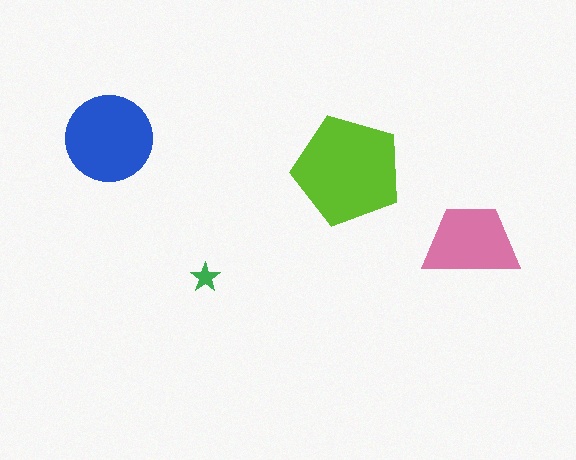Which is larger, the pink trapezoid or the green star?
The pink trapezoid.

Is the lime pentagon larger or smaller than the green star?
Larger.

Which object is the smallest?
The green star.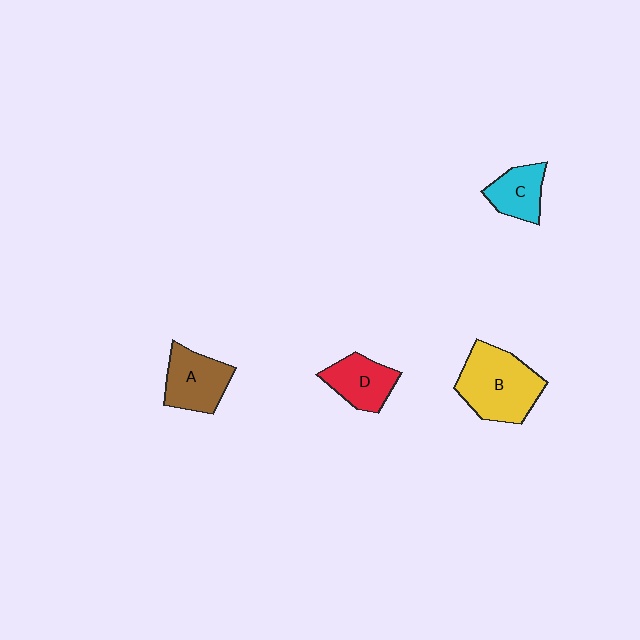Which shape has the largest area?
Shape B (yellow).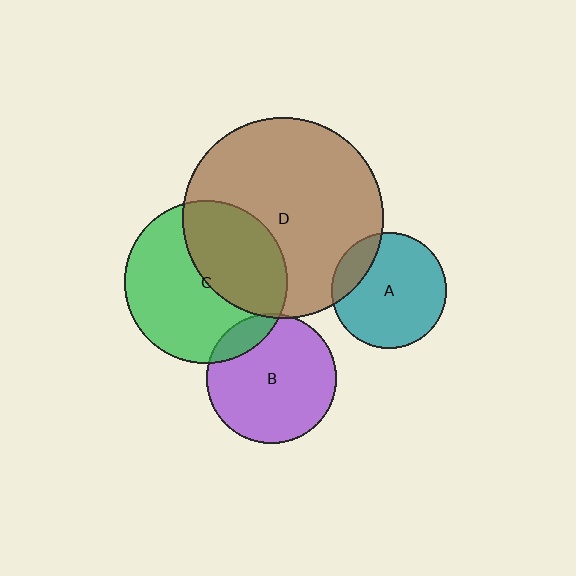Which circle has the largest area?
Circle D (brown).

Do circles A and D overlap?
Yes.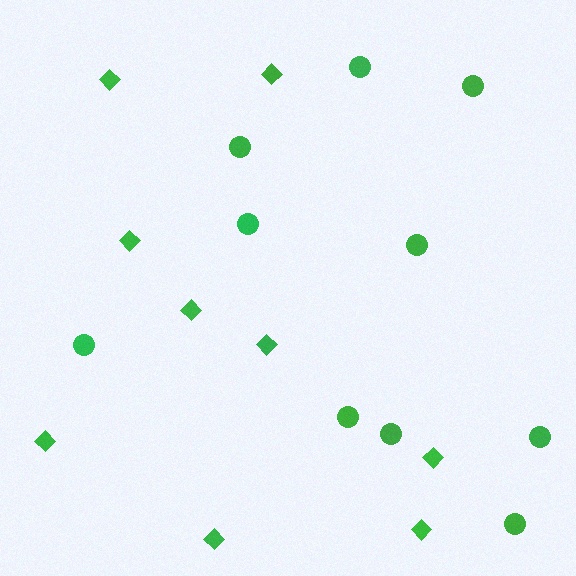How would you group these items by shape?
There are 2 groups: one group of diamonds (9) and one group of circles (10).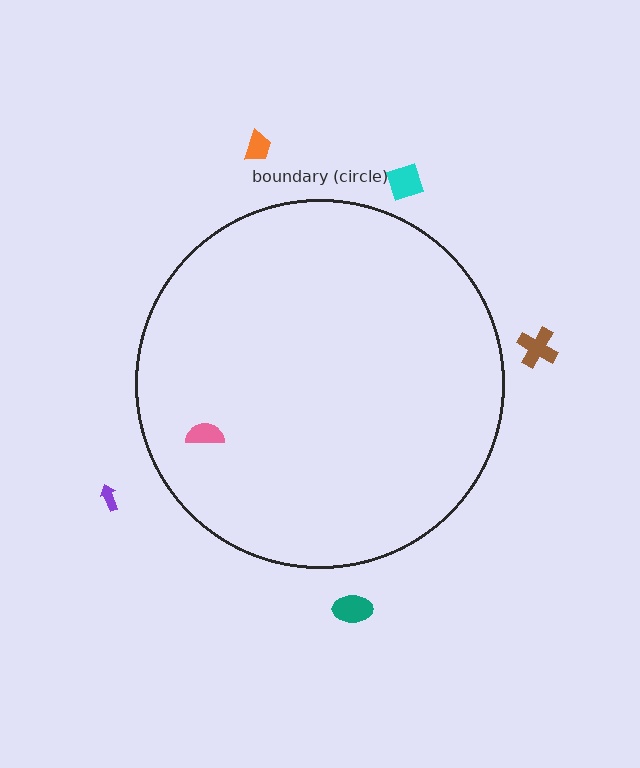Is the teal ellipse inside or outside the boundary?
Outside.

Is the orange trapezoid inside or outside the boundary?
Outside.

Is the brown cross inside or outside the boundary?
Outside.